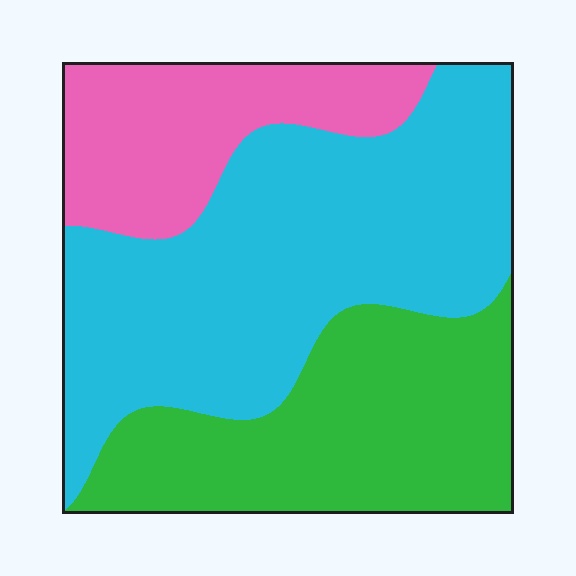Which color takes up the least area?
Pink, at roughly 20%.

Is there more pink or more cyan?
Cyan.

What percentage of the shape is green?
Green takes up between a quarter and a half of the shape.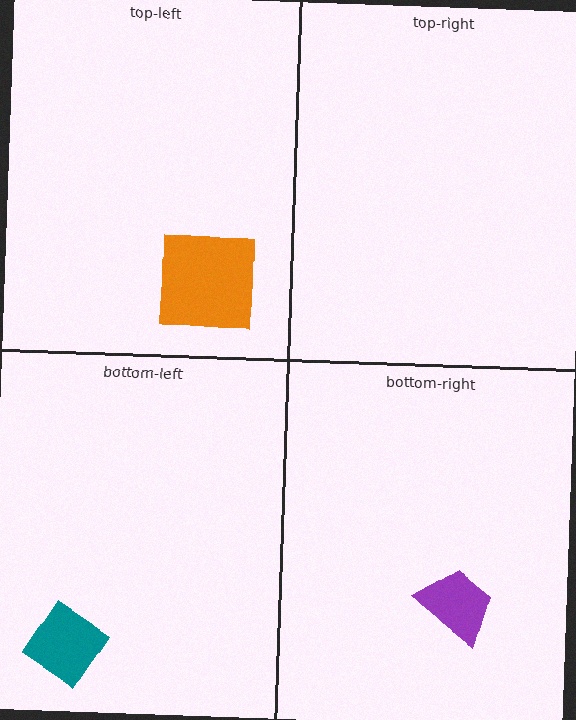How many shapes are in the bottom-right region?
1.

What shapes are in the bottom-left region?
The teal diamond.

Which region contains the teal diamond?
The bottom-left region.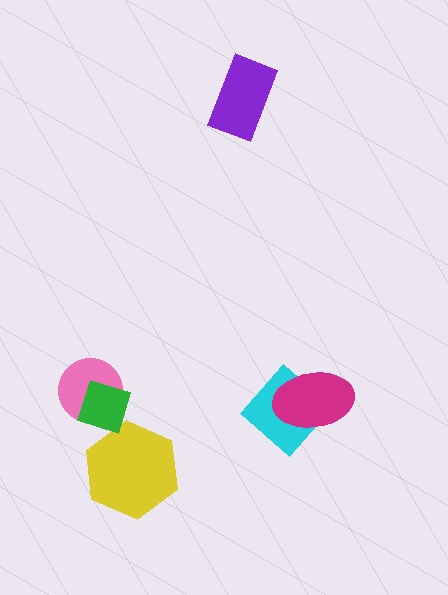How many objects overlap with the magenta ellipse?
1 object overlaps with the magenta ellipse.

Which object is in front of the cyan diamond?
The magenta ellipse is in front of the cyan diamond.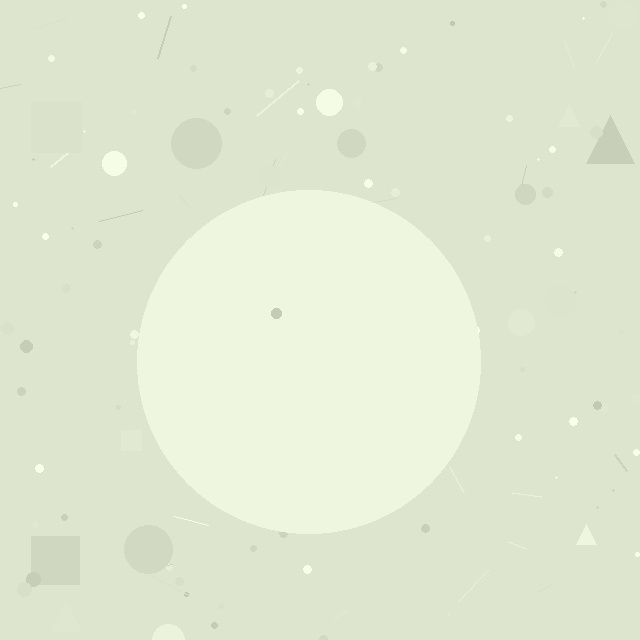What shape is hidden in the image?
A circle is hidden in the image.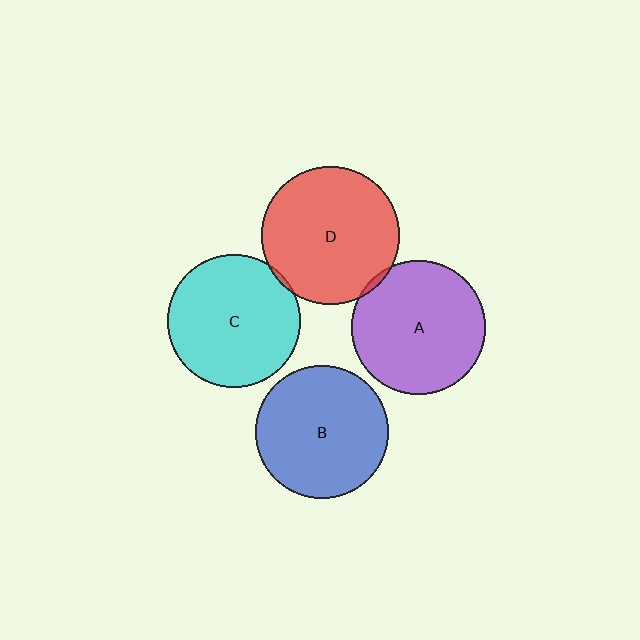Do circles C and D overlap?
Yes.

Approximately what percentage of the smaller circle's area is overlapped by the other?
Approximately 5%.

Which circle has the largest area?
Circle D (red).